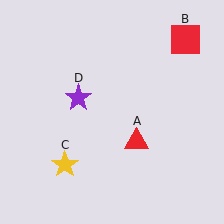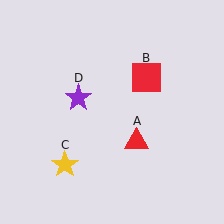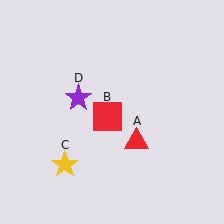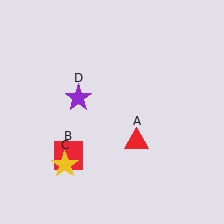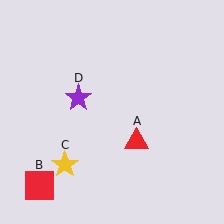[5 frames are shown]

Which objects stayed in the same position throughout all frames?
Red triangle (object A) and yellow star (object C) and purple star (object D) remained stationary.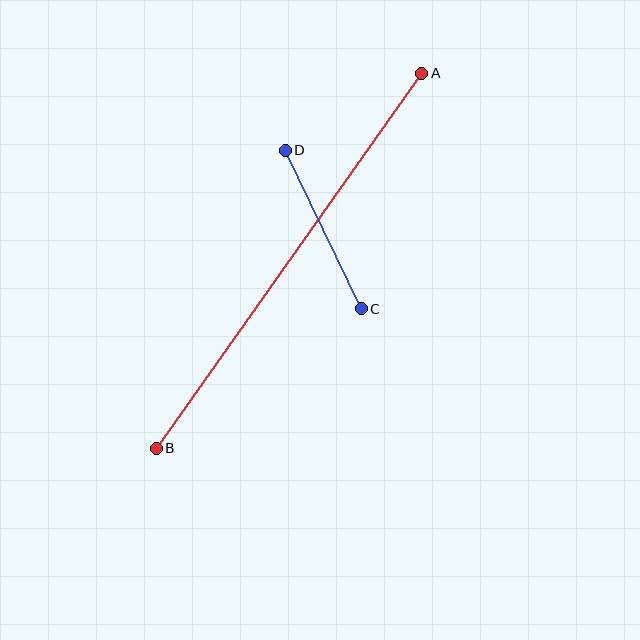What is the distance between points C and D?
The distance is approximately 176 pixels.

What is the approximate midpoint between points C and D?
The midpoint is at approximately (323, 229) pixels.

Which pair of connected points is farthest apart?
Points A and B are farthest apart.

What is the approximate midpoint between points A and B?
The midpoint is at approximately (289, 261) pixels.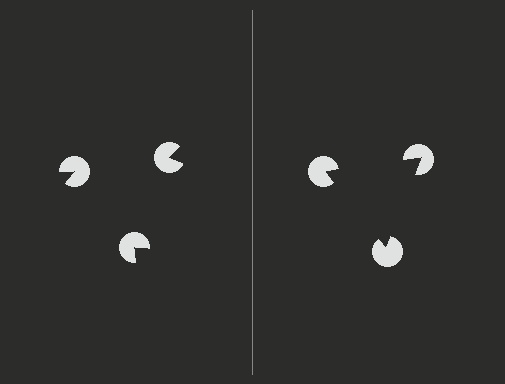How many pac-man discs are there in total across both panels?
6 — 3 on each side.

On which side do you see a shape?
An illusory triangle appears on the right side. On the left side the wedge cuts are rotated, so no coherent shape forms.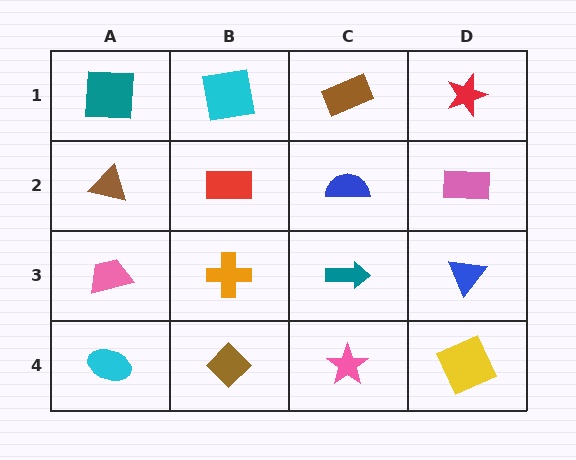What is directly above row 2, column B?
A cyan square.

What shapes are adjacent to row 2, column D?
A red star (row 1, column D), a blue triangle (row 3, column D), a blue semicircle (row 2, column C).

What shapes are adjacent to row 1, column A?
A brown triangle (row 2, column A), a cyan square (row 1, column B).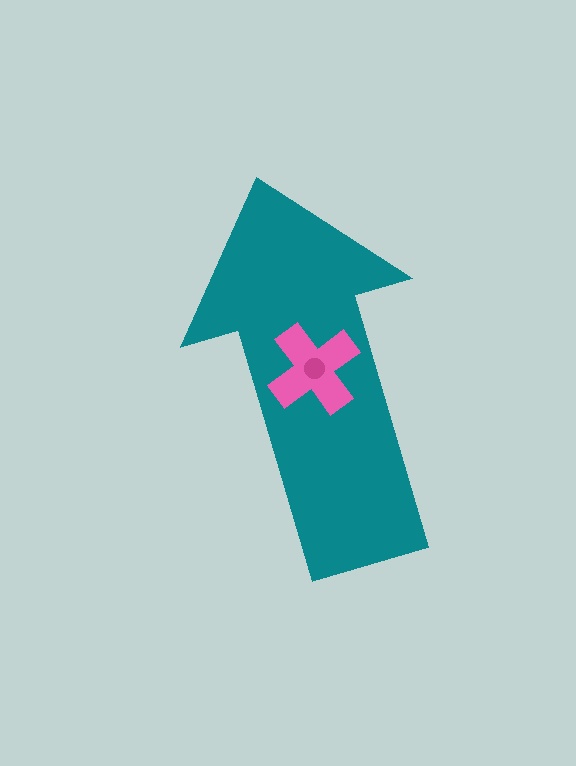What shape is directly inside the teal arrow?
The pink cross.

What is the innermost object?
The magenta circle.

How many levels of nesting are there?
3.